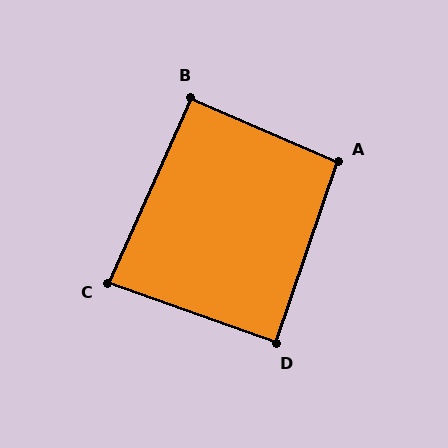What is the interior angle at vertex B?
Approximately 91 degrees (approximately right).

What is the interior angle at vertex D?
Approximately 89 degrees (approximately right).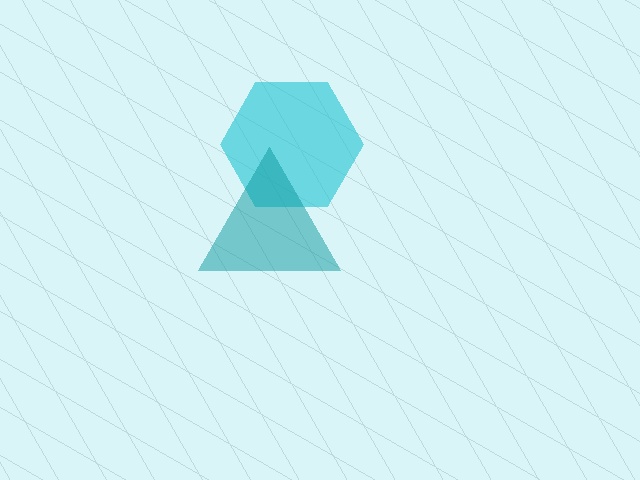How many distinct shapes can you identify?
There are 2 distinct shapes: a cyan hexagon, a teal triangle.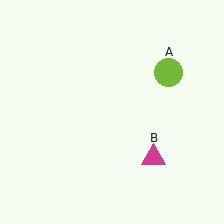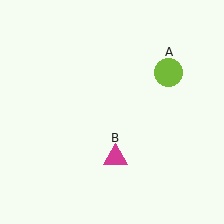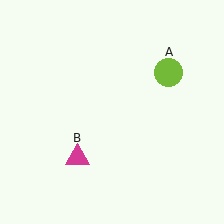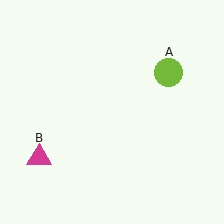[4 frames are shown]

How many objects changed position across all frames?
1 object changed position: magenta triangle (object B).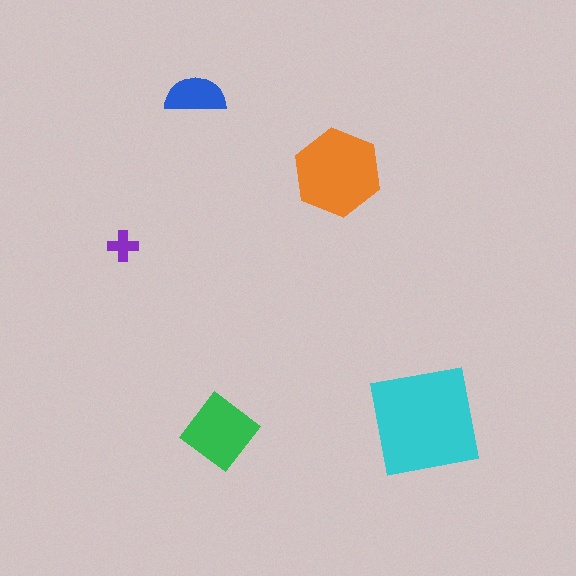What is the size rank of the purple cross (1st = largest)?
5th.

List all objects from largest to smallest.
The cyan square, the orange hexagon, the green diamond, the blue semicircle, the purple cross.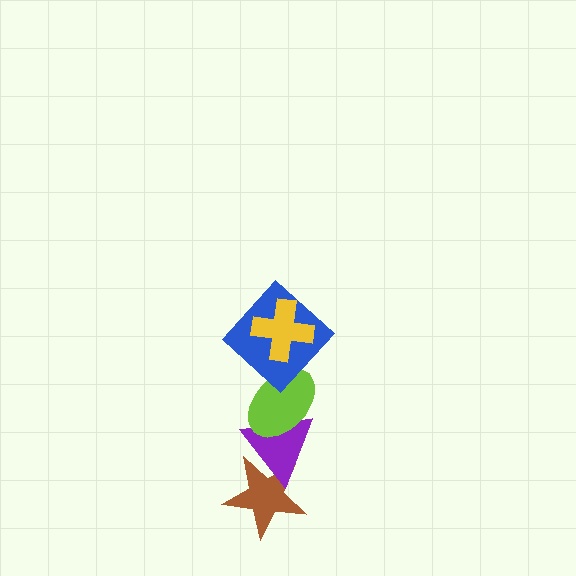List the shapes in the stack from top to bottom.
From top to bottom: the yellow cross, the blue diamond, the lime ellipse, the purple triangle, the brown star.